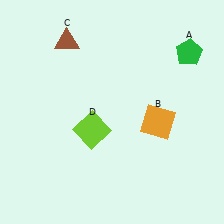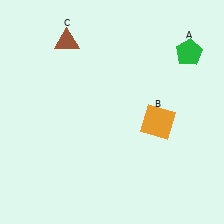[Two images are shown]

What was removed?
The lime square (D) was removed in Image 2.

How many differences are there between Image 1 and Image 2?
There is 1 difference between the two images.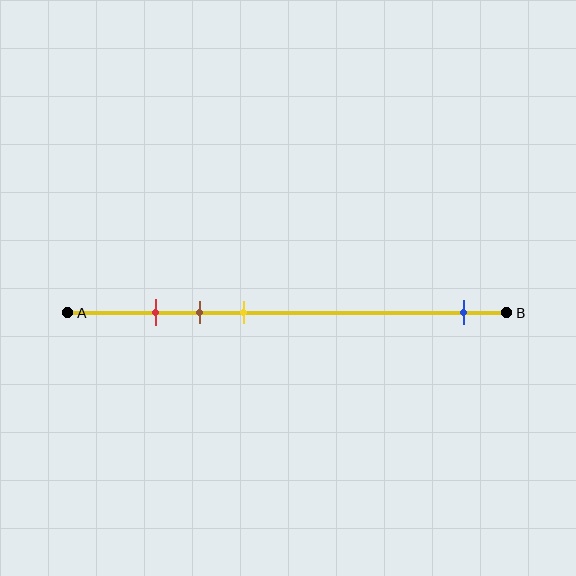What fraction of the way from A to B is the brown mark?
The brown mark is approximately 30% (0.3) of the way from A to B.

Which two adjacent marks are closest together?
The red and brown marks are the closest adjacent pair.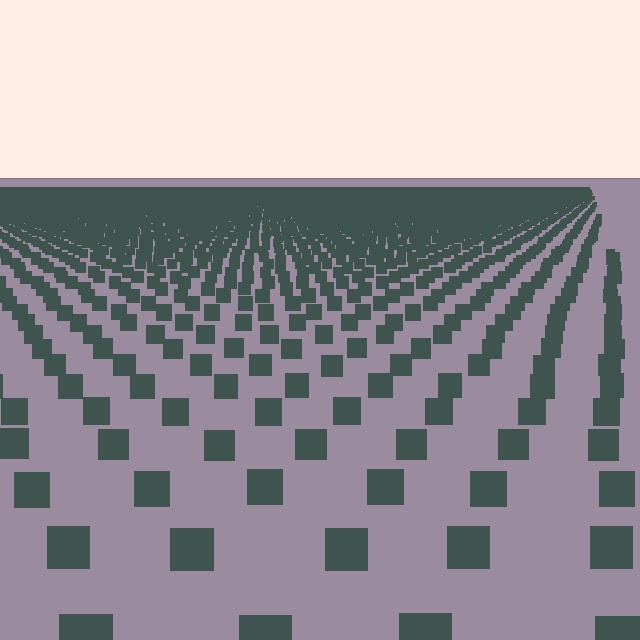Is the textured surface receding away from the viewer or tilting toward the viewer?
The surface is receding away from the viewer. Texture elements get smaller and denser toward the top.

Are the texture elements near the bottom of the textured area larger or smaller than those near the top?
Larger. Near the bottom, elements are closer to the viewer and appear at a bigger on-screen size.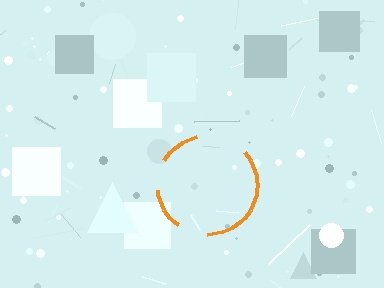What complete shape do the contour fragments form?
The contour fragments form a circle.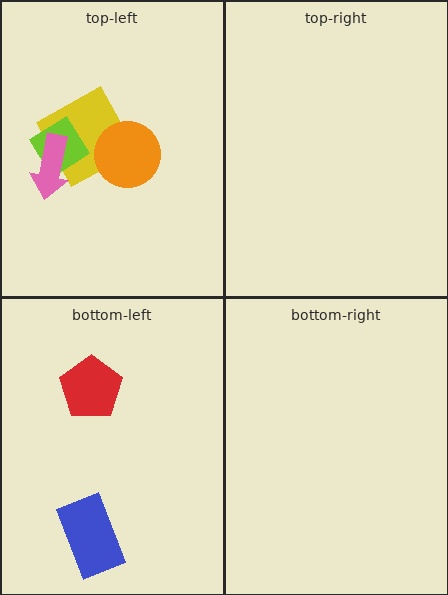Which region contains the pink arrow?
The top-left region.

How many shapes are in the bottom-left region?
2.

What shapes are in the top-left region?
The yellow square, the orange circle, the lime diamond, the pink arrow.